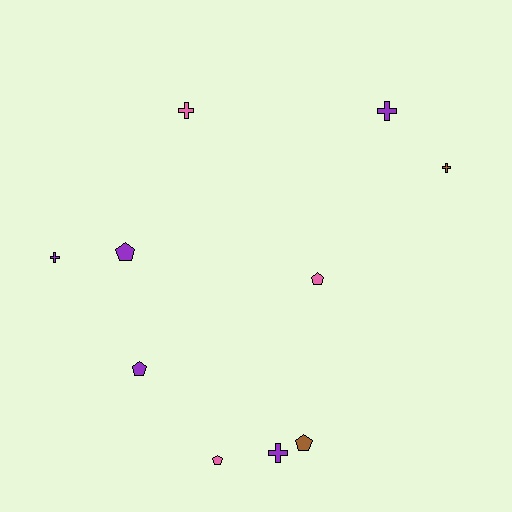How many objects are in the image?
There are 10 objects.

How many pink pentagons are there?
There are 2 pink pentagons.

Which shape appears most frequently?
Cross, with 5 objects.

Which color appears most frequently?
Purple, with 5 objects.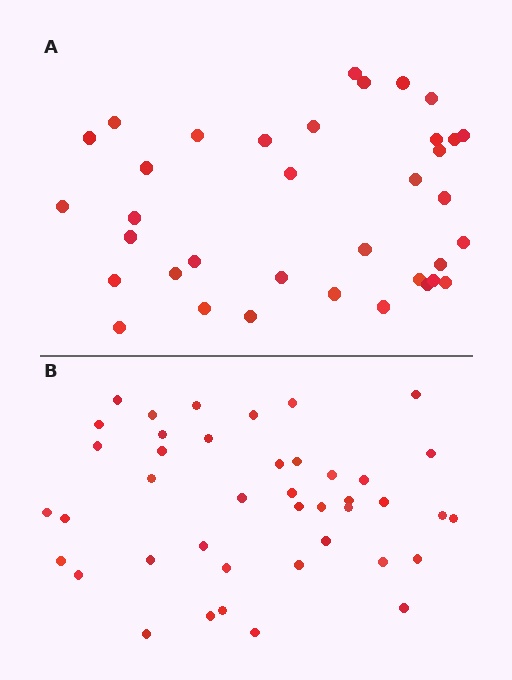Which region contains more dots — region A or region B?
Region B (the bottom region) has more dots.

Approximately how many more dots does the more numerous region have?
Region B has about 6 more dots than region A.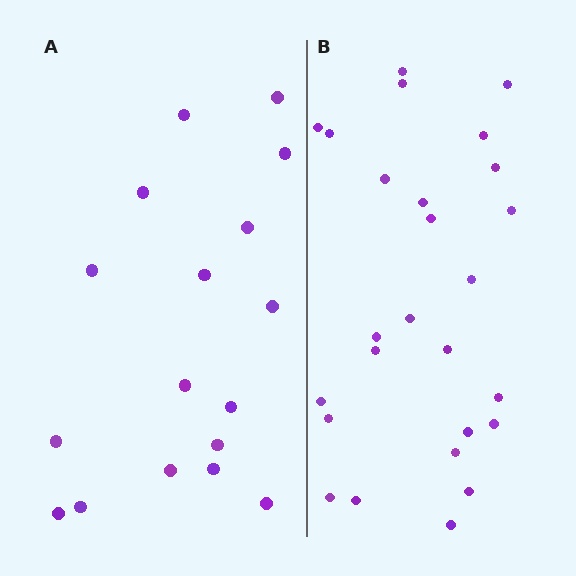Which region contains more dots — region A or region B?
Region B (the right region) has more dots.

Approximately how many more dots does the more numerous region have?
Region B has roughly 8 or so more dots than region A.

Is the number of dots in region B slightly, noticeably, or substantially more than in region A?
Region B has substantially more. The ratio is roughly 1.5 to 1.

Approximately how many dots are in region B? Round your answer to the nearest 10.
About 30 dots. (The exact count is 26, which rounds to 30.)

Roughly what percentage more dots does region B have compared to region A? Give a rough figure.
About 55% more.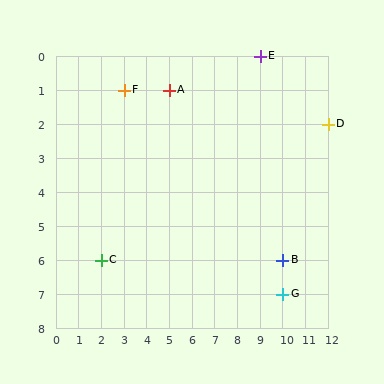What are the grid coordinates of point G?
Point G is at grid coordinates (10, 7).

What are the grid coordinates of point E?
Point E is at grid coordinates (9, 0).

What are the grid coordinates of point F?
Point F is at grid coordinates (3, 1).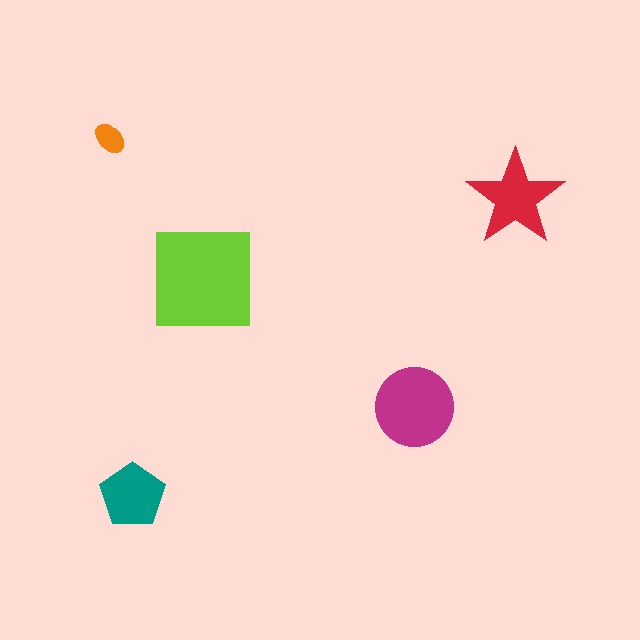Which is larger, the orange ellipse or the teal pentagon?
The teal pentagon.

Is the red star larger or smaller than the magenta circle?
Smaller.